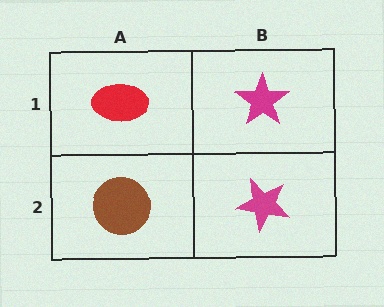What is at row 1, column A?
A red ellipse.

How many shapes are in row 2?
2 shapes.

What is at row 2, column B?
A magenta star.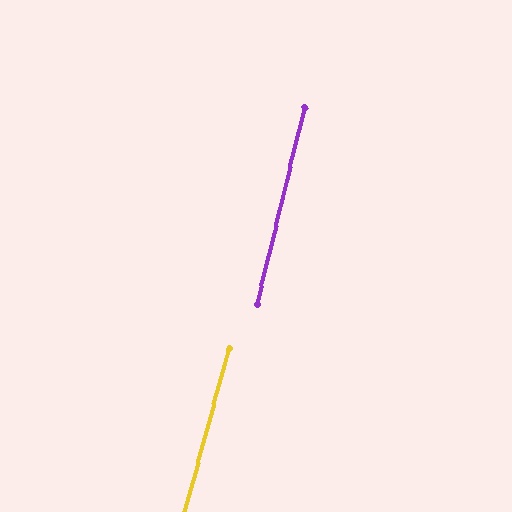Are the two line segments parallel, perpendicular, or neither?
Parallel — their directions differ by only 1.5°.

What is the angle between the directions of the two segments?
Approximately 1 degree.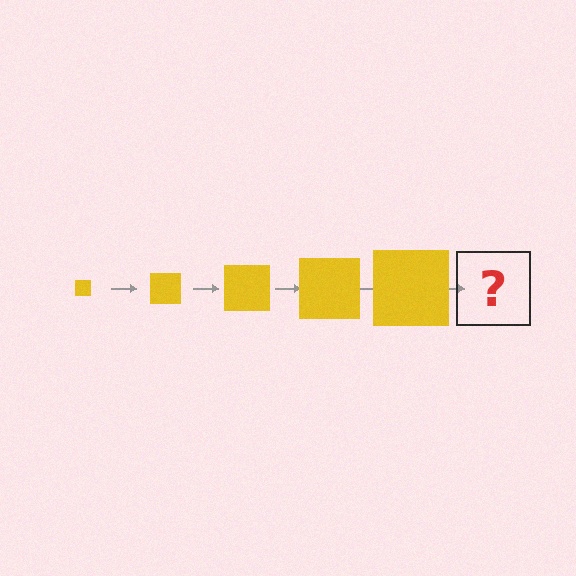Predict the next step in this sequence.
The next step is a yellow square, larger than the previous one.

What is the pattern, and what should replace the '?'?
The pattern is that the square gets progressively larger each step. The '?' should be a yellow square, larger than the previous one.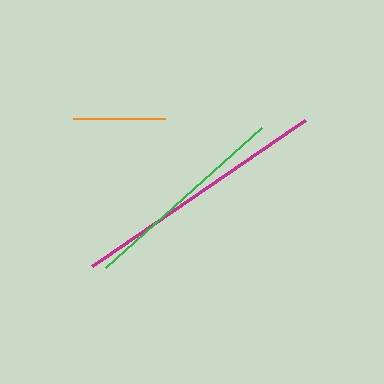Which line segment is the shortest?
The orange line is the shortest at approximately 93 pixels.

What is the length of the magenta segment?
The magenta segment is approximately 258 pixels long.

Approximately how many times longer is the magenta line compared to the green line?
The magenta line is approximately 1.2 times the length of the green line.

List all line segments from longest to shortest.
From longest to shortest: magenta, green, orange.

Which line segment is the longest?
The magenta line is the longest at approximately 258 pixels.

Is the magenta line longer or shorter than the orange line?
The magenta line is longer than the orange line.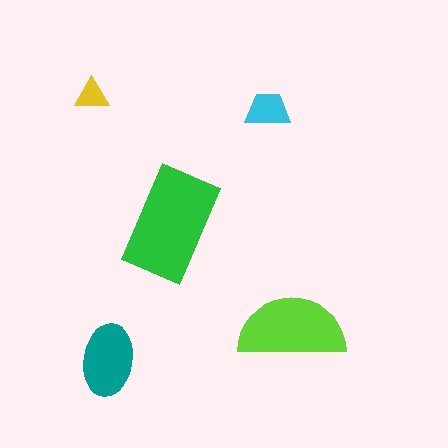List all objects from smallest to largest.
The yellow triangle, the cyan trapezoid, the teal ellipse, the lime semicircle, the green rectangle.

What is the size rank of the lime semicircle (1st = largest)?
2nd.